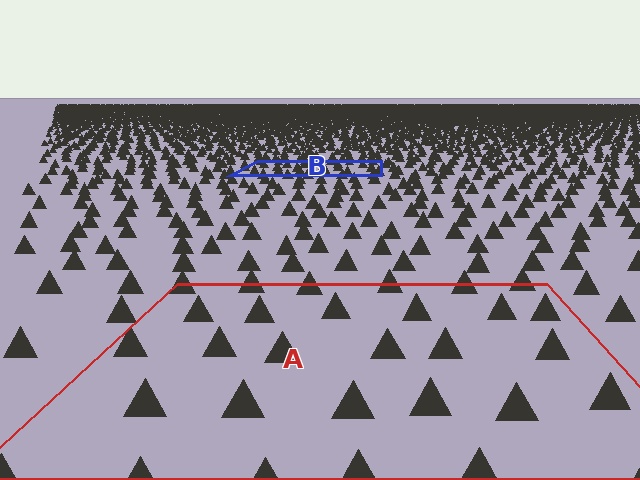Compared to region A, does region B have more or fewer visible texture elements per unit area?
Region B has more texture elements per unit area — they are packed more densely because it is farther away.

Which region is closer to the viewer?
Region A is closer. The texture elements there are larger and more spread out.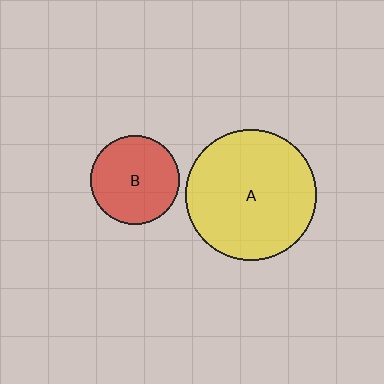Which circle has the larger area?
Circle A (yellow).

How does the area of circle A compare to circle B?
Approximately 2.1 times.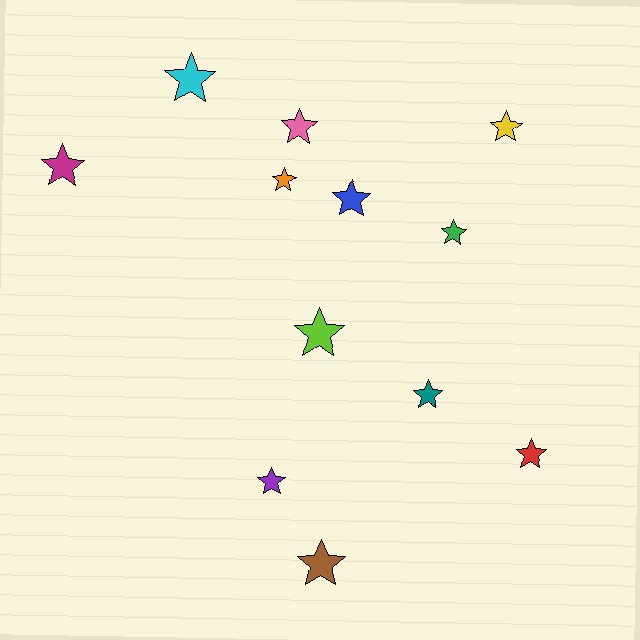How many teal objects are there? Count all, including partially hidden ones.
There is 1 teal object.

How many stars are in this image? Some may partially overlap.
There are 12 stars.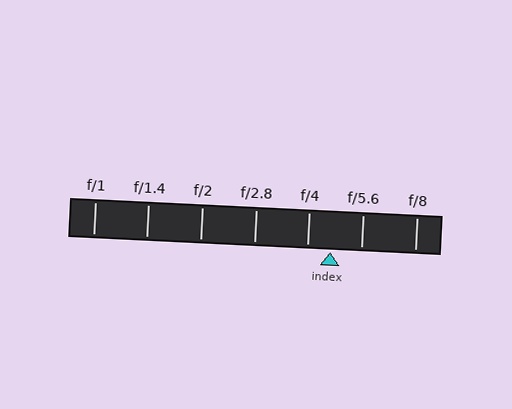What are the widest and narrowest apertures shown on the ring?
The widest aperture shown is f/1 and the narrowest is f/8.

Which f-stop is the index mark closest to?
The index mark is closest to f/4.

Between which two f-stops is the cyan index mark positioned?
The index mark is between f/4 and f/5.6.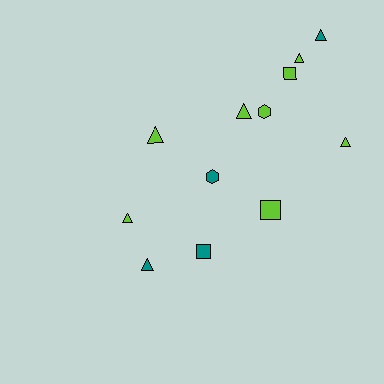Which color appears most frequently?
Lime, with 8 objects.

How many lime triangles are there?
There are 5 lime triangles.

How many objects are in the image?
There are 12 objects.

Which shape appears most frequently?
Triangle, with 7 objects.